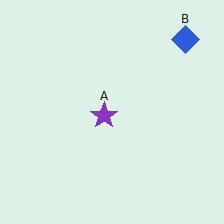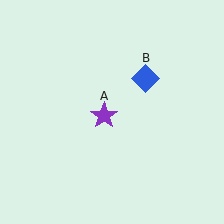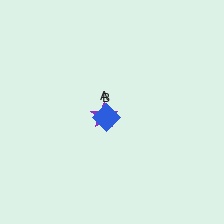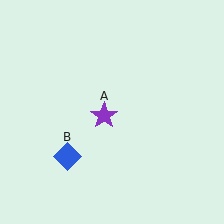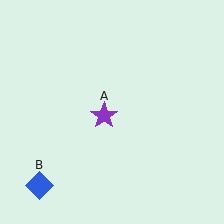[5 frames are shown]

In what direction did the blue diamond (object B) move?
The blue diamond (object B) moved down and to the left.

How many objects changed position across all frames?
1 object changed position: blue diamond (object B).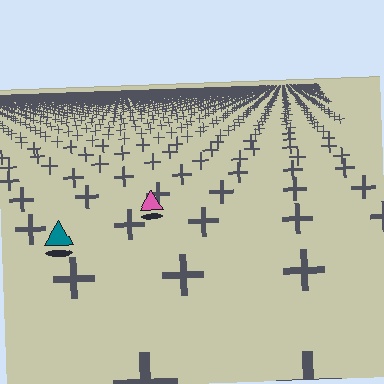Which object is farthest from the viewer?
The pink triangle is farthest from the viewer. It appears smaller and the ground texture around it is denser.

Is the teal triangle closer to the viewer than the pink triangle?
Yes. The teal triangle is closer — you can tell from the texture gradient: the ground texture is coarser near it.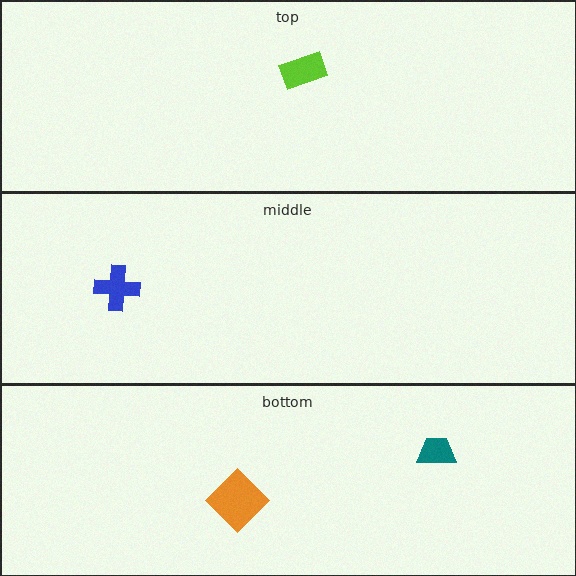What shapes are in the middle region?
The blue cross.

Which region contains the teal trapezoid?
The bottom region.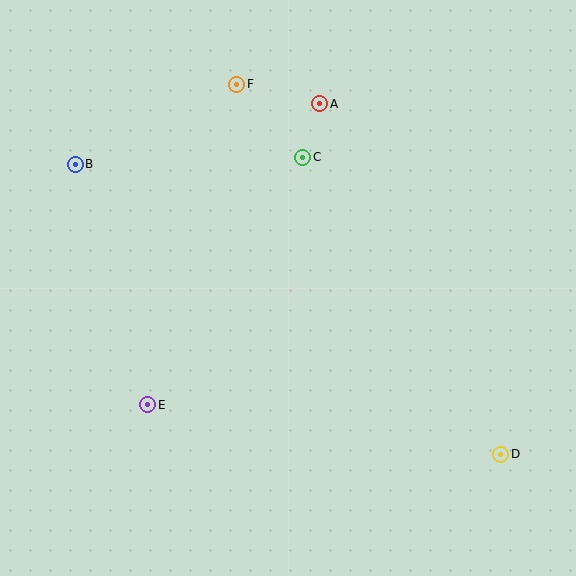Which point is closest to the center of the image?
Point C at (303, 157) is closest to the center.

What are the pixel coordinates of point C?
Point C is at (303, 157).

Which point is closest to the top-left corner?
Point B is closest to the top-left corner.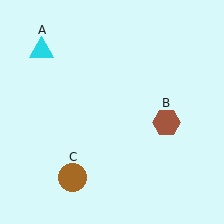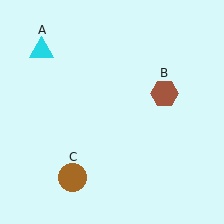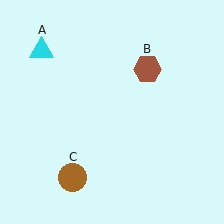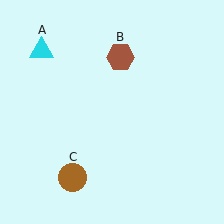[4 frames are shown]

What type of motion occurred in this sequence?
The brown hexagon (object B) rotated counterclockwise around the center of the scene.